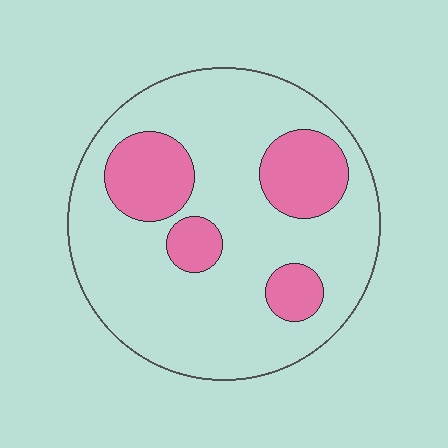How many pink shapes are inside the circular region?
4.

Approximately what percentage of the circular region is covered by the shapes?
Approximately 25%.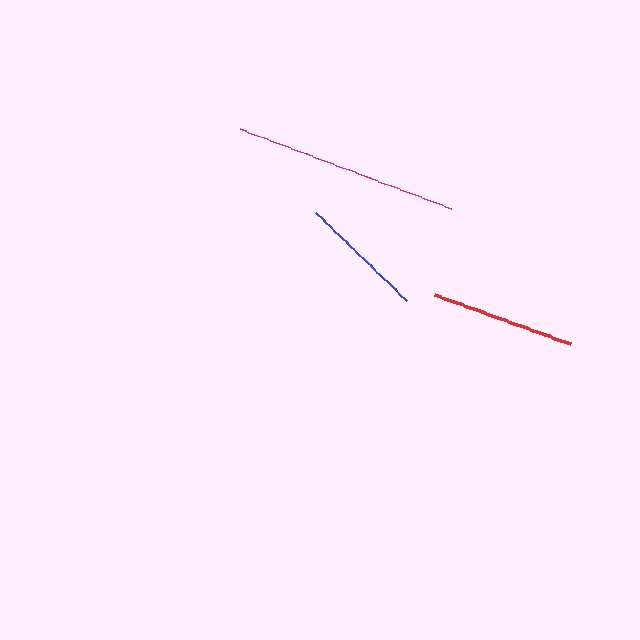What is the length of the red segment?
The red segment is approximately 144 pixels long.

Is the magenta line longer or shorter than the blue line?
The magenta line is longer than the blue line.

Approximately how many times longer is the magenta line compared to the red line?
The magenta line is approximately 1.6 times the length of the red line.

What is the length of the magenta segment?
The magenta segment is approximately 226 pixels long.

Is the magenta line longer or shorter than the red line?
The magenta line is longer than the red line.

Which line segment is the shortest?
The blue line is the shortest at approximately 126 pixels.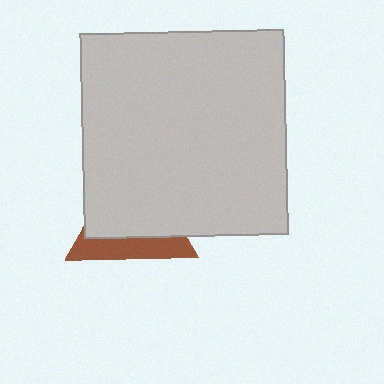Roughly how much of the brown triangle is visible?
A small part of it is visible (roughly 32%).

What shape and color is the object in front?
The object in front is a light gray square.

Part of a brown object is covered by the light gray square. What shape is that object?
It is a triangle.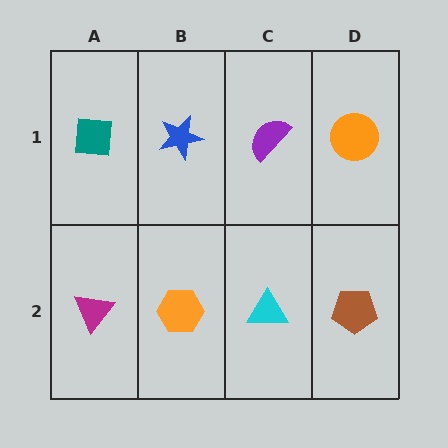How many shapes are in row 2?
4 shapes.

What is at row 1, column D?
An orange circle.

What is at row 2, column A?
A magenta triangle.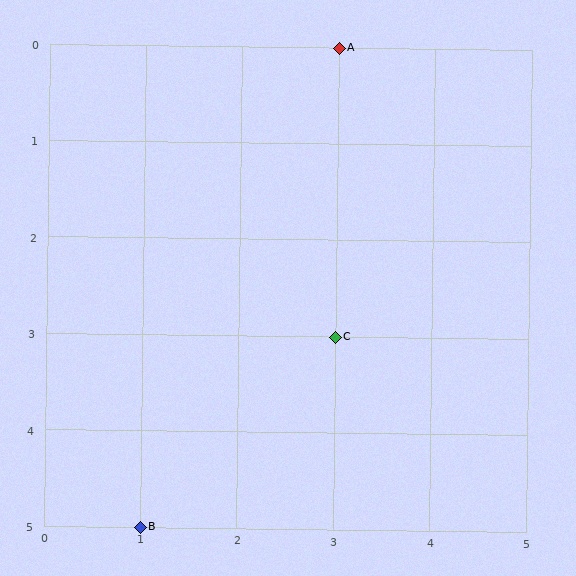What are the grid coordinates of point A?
Point A is at grid coordinates (3, 0).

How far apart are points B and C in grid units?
Points B and C are 2 columns and 2 rows apart (about 2.8 grid units diagonally).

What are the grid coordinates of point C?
Point C is at grid coordinates (3, 3).